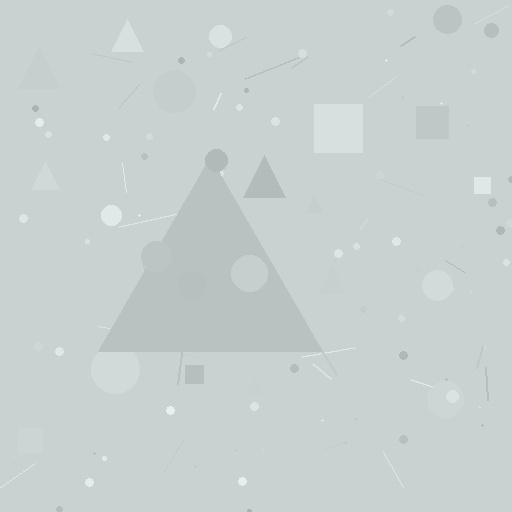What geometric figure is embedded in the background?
A triangle is embedded in the background.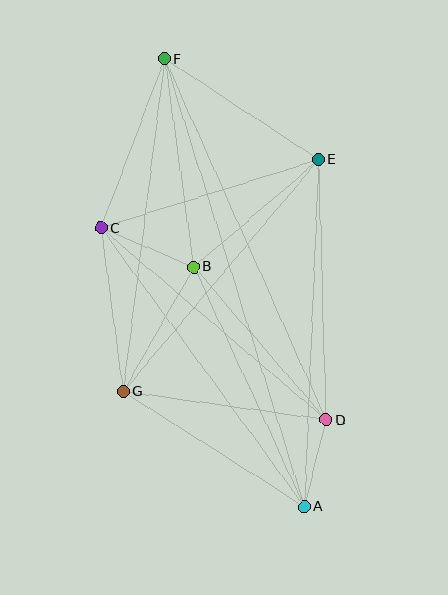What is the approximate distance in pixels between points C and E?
The distance between C and E is approximately 228 pixels.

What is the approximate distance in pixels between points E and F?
The distance between E and F is approximately 184 pixels.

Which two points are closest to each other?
Points A and D are closest to each other.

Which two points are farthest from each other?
Points A and F are farthest from each other.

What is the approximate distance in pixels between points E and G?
The distance between E and G is approximately 303 pixels.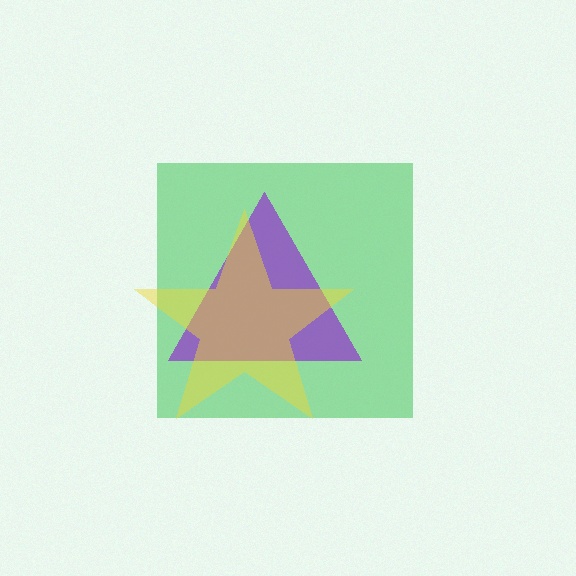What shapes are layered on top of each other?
The layered shapes are: a green square, a purple triangle, a yellow star.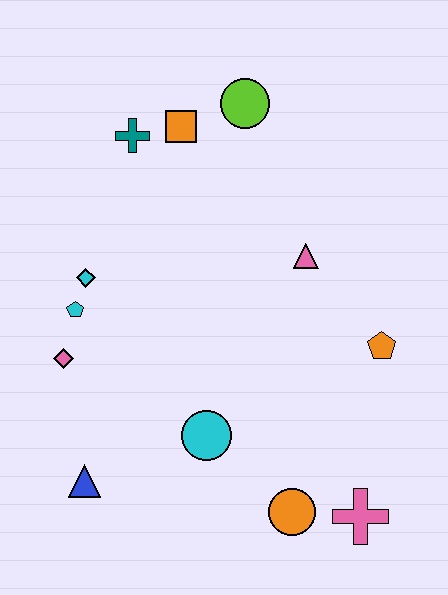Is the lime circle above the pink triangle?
Yes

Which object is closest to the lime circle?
The orange square is closest to the lime circle.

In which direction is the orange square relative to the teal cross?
The orange square is to the right of the teal cross.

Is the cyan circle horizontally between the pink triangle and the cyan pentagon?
Yes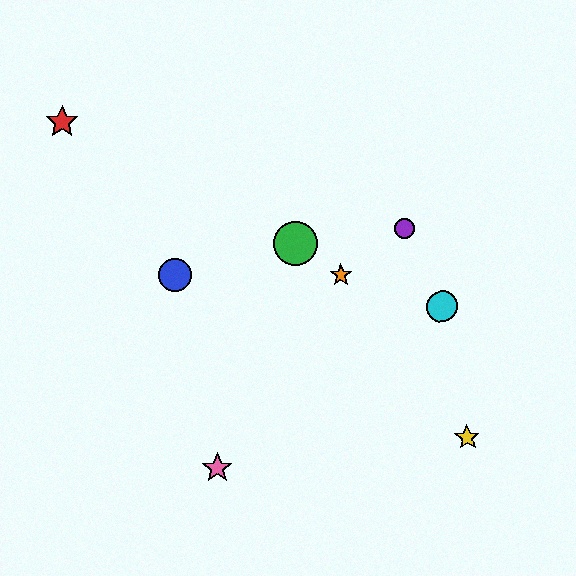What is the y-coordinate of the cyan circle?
The cyan circle is at y≈307.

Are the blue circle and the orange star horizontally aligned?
Yes, both are at y≈275.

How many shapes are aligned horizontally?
2 shapes (the blue circle, the orange star) are aligned horizontally.